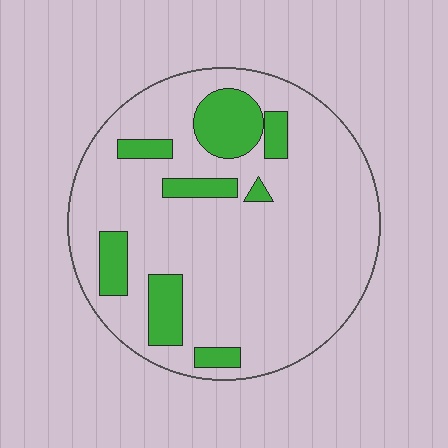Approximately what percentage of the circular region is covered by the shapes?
Approximately 15%.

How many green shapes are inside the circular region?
8.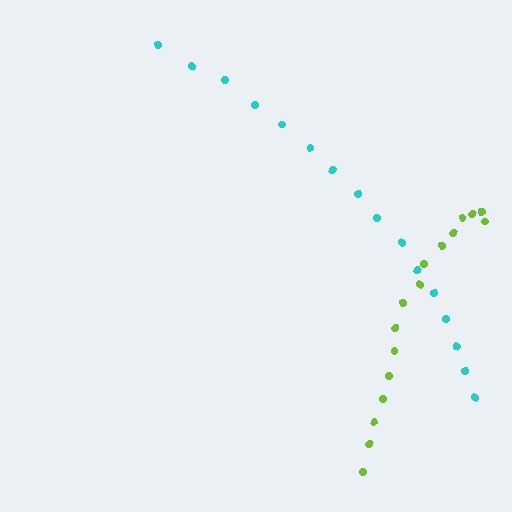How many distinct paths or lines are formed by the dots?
There are 2 distinct paths.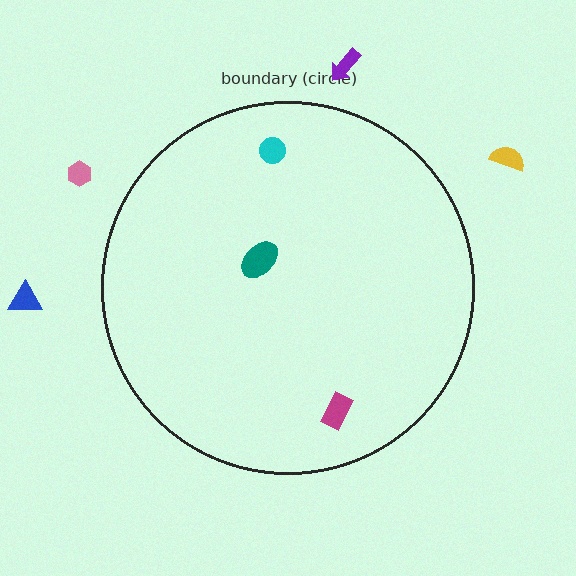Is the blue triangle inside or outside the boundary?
Outside.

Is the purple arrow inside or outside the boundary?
Outside.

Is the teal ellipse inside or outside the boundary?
Inside.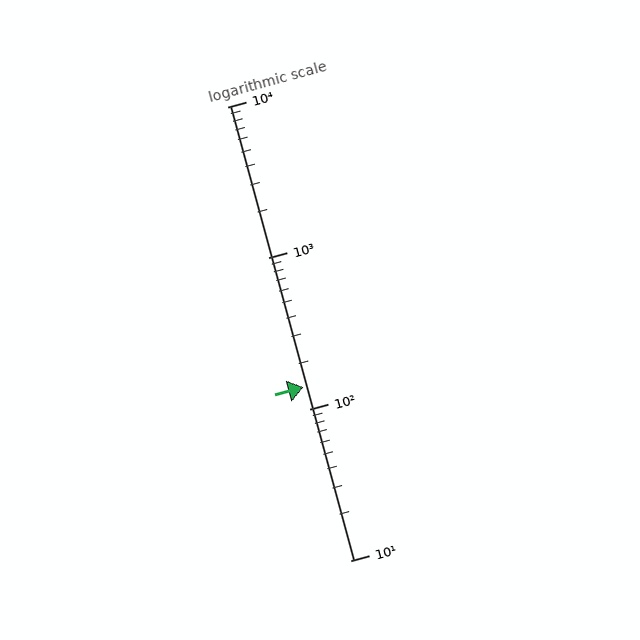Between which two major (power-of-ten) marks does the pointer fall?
The pointer is between 100 and 1000.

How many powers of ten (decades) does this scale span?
The scale spans 3 decades, from 10 to 10000.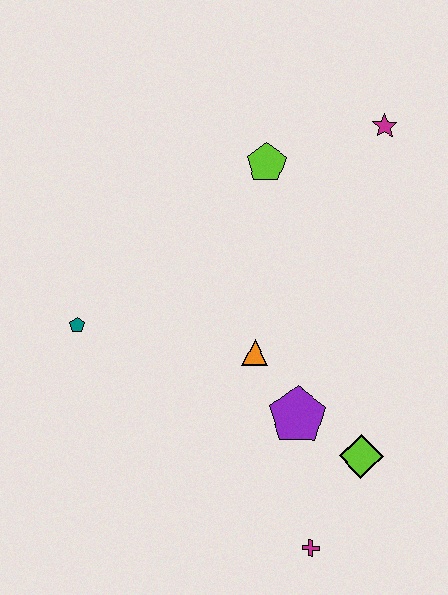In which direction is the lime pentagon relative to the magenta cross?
The lime pentagon is above the magenta cross.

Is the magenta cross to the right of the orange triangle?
Yes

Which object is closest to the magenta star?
The lime pentagon is closest to the magenta star.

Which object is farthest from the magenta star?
The magenta cross is farthest from the magenta star.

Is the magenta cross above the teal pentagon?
No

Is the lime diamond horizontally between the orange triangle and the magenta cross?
No